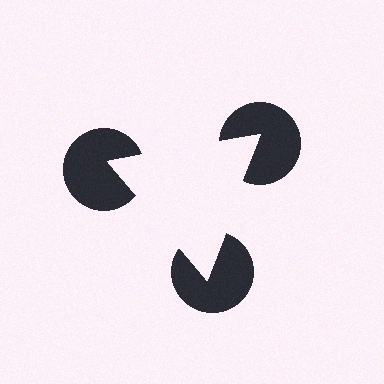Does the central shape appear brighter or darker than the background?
It typically appears slightly brighter than the background, even though no actual brightness change is drawn.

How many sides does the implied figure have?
3 sides.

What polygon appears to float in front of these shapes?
An illusory triangle — its edges are inferred from the aligned wedge cuts in the pac-man discs, not physically drawn.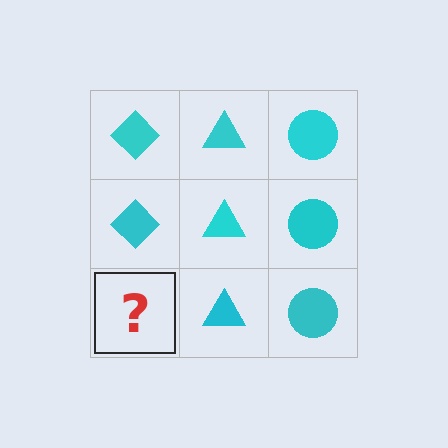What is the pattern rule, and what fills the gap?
The rule is that each column has a consistent shape. The gap should be filled with a cyan diamond.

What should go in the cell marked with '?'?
The missing cell should contain a cyan diamond.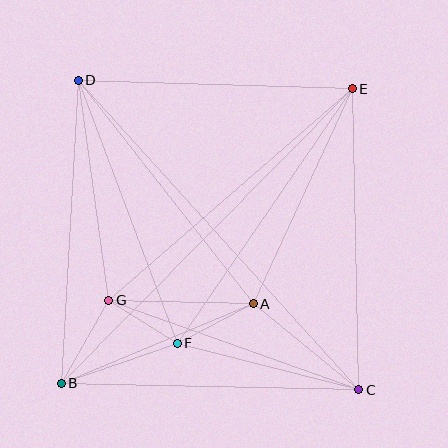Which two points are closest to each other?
Points F and G are closest to each other.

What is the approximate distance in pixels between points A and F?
The distance between A and F is approximately 86 pixels.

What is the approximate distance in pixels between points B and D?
The distance between B and D is approximately 304 pixels.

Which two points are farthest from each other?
Points C and D are farthest from each other.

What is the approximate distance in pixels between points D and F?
The distance between D and F is approximately 281 pixels.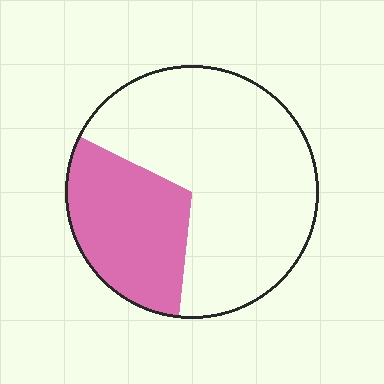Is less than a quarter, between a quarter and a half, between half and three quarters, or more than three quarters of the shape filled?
Between a quarter and a half.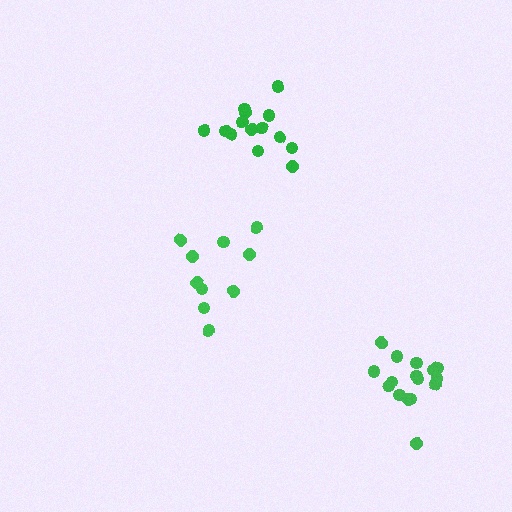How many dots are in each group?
Group 1: 10 dots, Group 2: 16 dots, Group 3: 14 dots (40 total).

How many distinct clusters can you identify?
There are 3 distinct clusters.